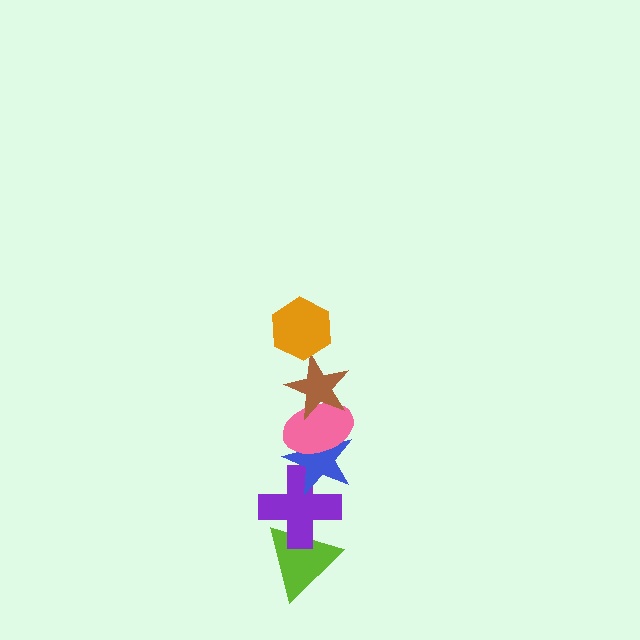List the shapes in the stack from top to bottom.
From top to bottom: the orange hexagon, the brown star, the pink ellipse, the blue star, the purple cross, the lime triangle.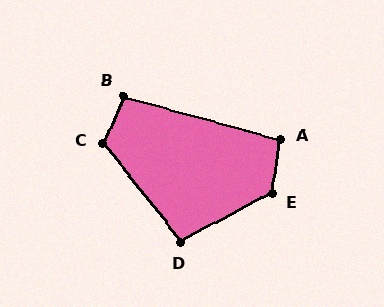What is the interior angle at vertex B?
Approximately 98 degrees (obtuse).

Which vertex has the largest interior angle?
E, at approximately 127 degrees.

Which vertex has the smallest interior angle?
A, at approximately 97 degrees.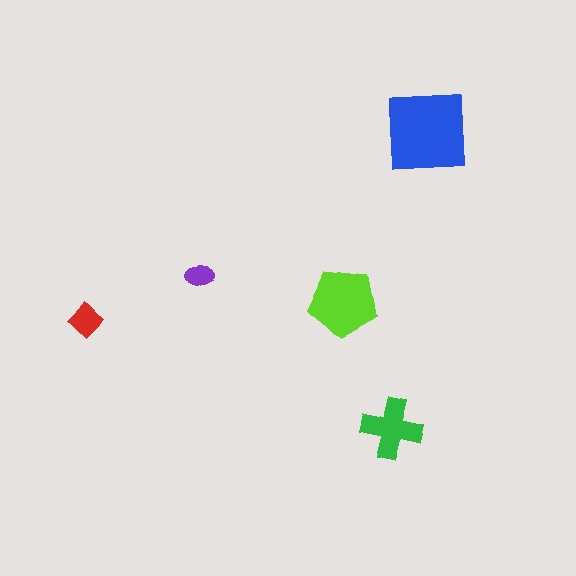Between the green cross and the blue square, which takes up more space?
The blue square.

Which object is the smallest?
The purple ellipse.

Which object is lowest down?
The green cross is bottommost.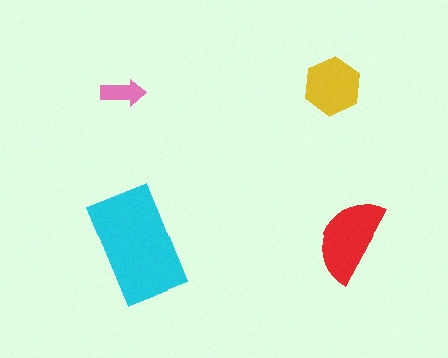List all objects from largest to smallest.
The cyan rectangle, the red semicircle, the yellow hexagon, the pink arrow.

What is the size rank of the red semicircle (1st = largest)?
2nd.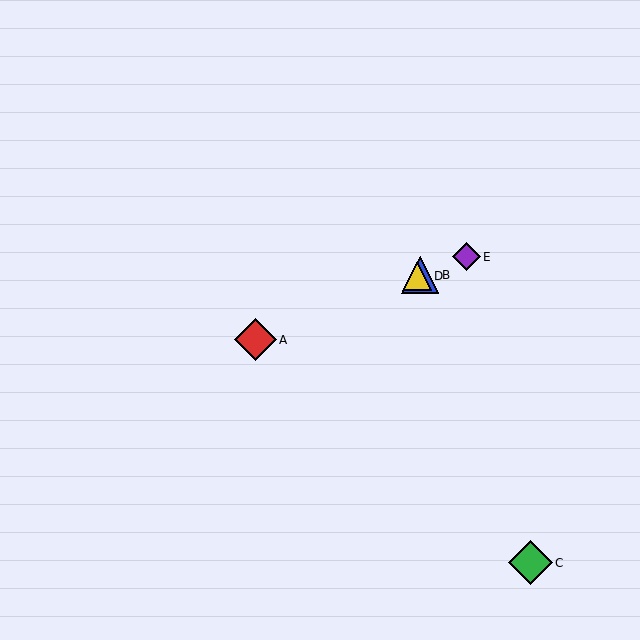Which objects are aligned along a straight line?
Objects A, B, D, E are aligned along a straight line.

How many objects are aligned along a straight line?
4 objects (A, B, D, E) are aligned along a straight line.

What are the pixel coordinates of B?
Object B is at (420, 275).